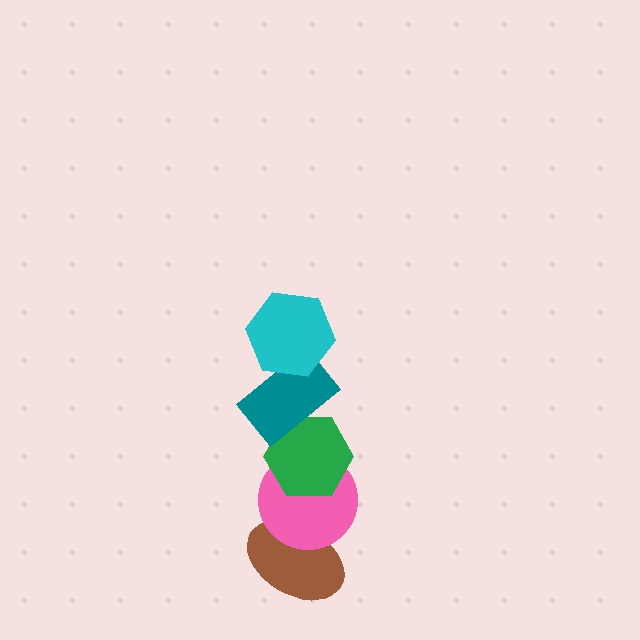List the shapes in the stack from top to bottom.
From top to bottom: the cyan hexagon, the teal rectangle, the green hexagon, the pink circle, the brown ellipse.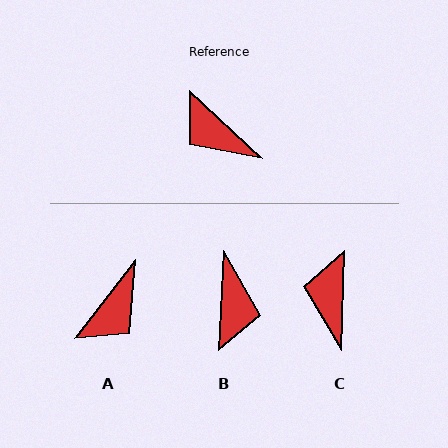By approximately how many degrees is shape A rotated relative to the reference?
Approximately 95 degrees counter-clockwise.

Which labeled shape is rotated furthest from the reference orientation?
B, about 130 degrees away.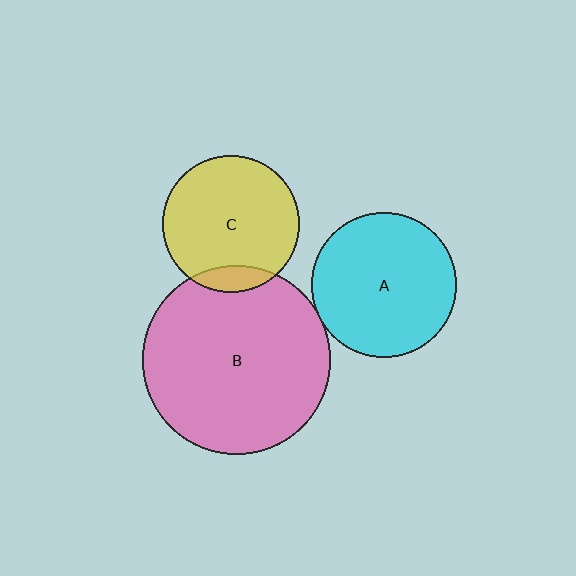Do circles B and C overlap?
Yes.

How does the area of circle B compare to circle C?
Approximately 1.9 times.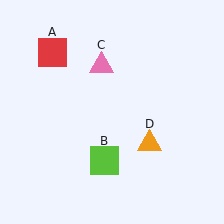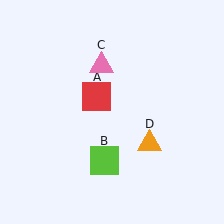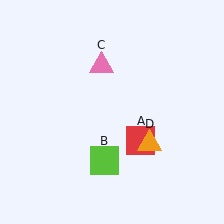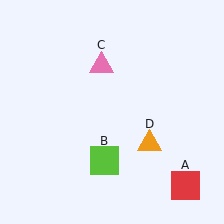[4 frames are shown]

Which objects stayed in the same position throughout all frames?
Lime square (object B) and pink triangle (object C) and orange triangle (object D) remained stationary.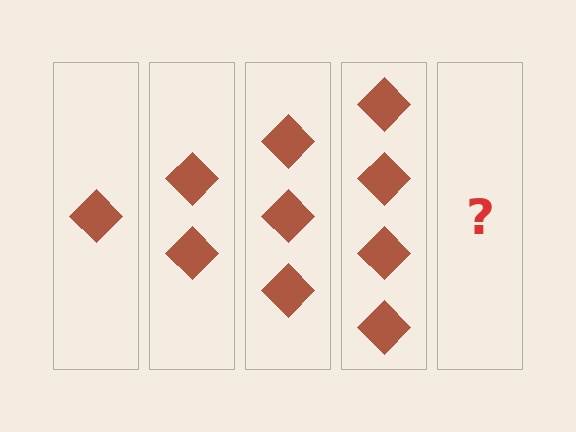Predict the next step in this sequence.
The next step is 5 diamonds.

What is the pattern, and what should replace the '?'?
The pattern is that each step adds one more diamond. The '?' should be 5 diamonds.